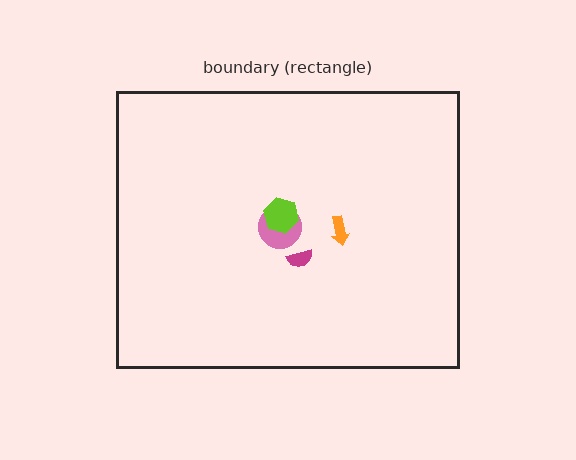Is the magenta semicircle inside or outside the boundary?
Inside.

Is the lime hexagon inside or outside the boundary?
Inside.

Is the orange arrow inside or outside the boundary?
Inside.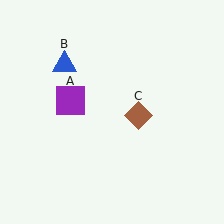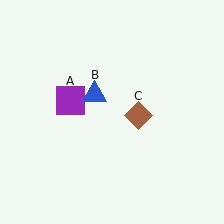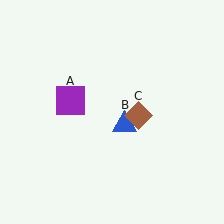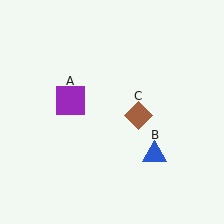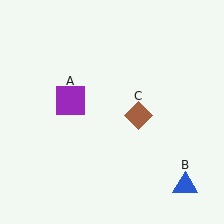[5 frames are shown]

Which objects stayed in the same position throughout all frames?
Purple square (object A) and brown diamond (object C) remained stationary.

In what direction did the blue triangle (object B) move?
The blue triangle (object B) moved down and to the right.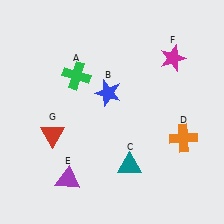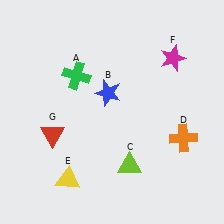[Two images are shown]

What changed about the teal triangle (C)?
In Image 1, C is teal. In Image 2, it changed to lime.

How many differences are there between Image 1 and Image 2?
There are 2 differences between the two images.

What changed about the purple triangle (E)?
In Image 1, E is purple. In Image 2, it changed to yellow.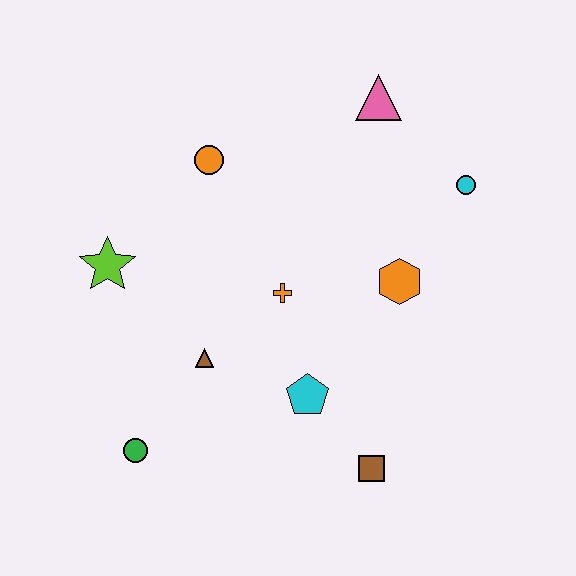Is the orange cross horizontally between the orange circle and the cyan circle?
Yes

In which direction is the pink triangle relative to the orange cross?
The pink triangle is above the orange cross.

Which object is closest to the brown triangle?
The orange cross is closest to the brown triangle.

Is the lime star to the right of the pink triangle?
No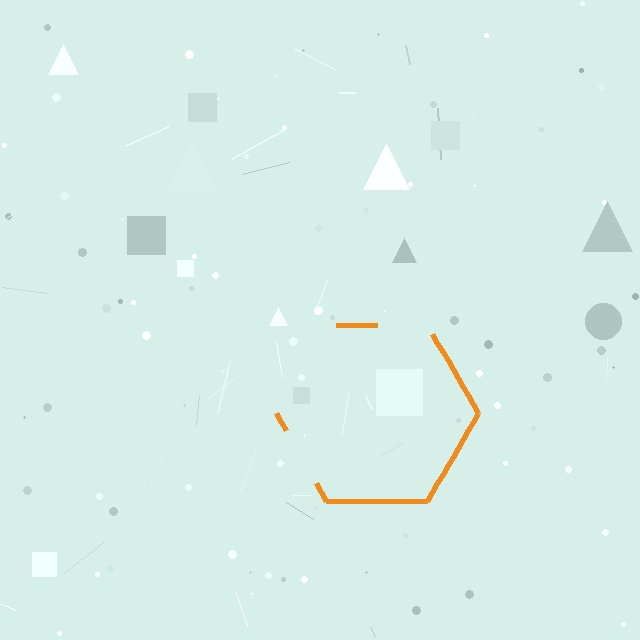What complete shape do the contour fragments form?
The contour fragments form a hexagon.